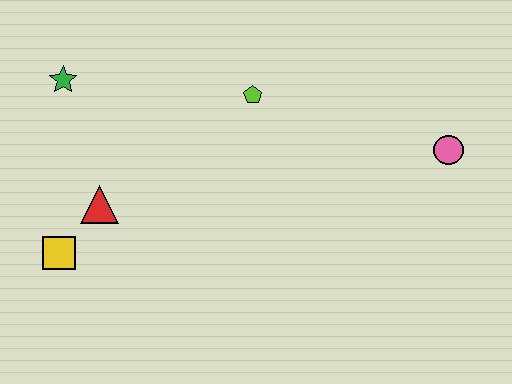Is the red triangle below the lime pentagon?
Yes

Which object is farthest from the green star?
The pink circle is farthest from the green star.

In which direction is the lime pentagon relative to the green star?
The lime pentagon is to the right of the green star.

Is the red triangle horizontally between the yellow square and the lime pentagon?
Yes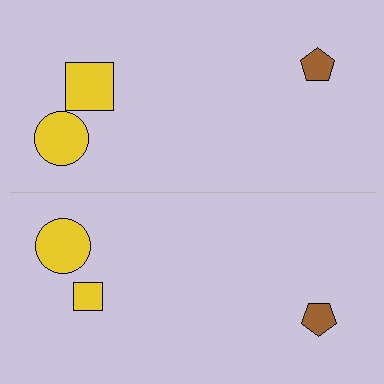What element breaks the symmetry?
The yellow square on the bottom side has a different size than its mirror counterpart.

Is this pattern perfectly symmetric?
No, the pattern is not perfectly symmetric. The yellow square on the bottom side has a different size than its mirror counterpart.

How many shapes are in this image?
There are 6 shapes in this image.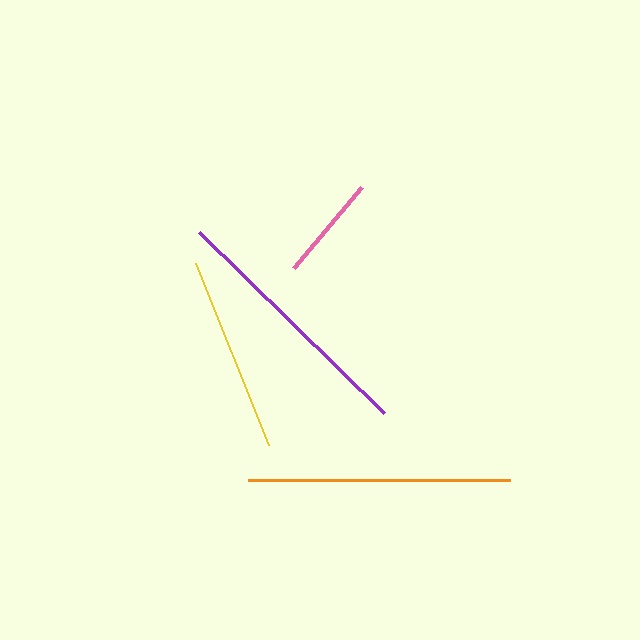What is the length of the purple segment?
The purple segment is approximately 258 pixels long.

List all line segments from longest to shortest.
From longest to shortest: orange, purple, yellow, pink.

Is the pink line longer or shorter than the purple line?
The purple line is longer than the pink line.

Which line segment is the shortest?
The pink line is the shortest at approximately 106 pixels.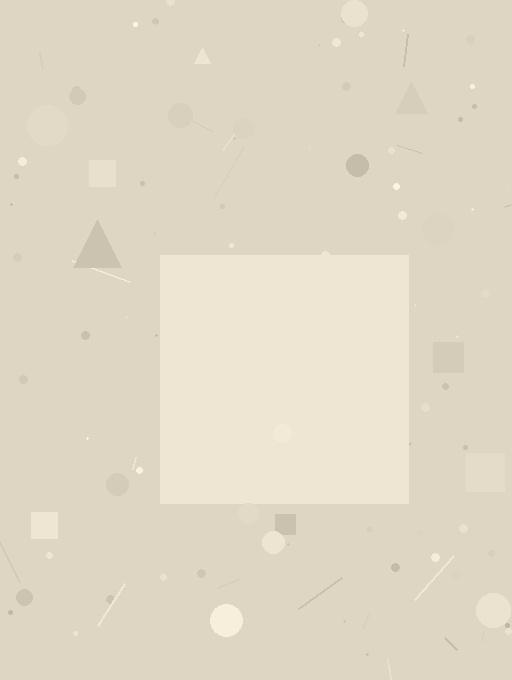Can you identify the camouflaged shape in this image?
The camouflaged shape is a square.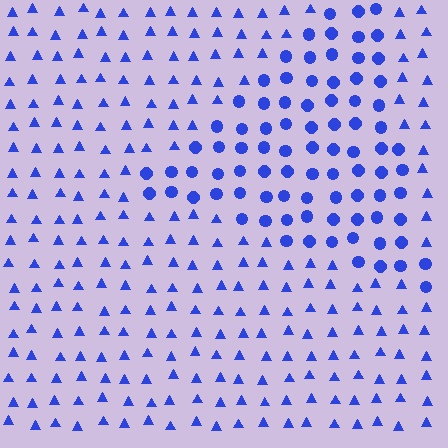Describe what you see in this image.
The image is filled with small blue elements arranged in a uniform grid. A triangle-shaped region contains circles, while the surrounding area contains triangles. The boundary is defined purely by the change in element shape.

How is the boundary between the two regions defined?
The boundary is defined by a change in element shape: circles inside vs. triangles outside. All elements share the same color and spacing.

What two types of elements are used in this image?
The image uses circles inside the triangle region and triangles outside it.